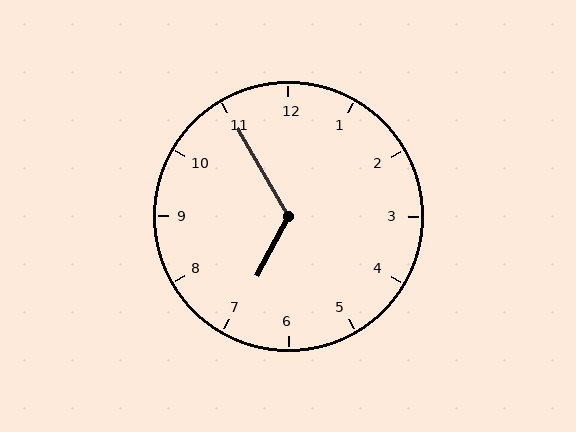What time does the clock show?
6:55.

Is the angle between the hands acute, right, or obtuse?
It is obtuse.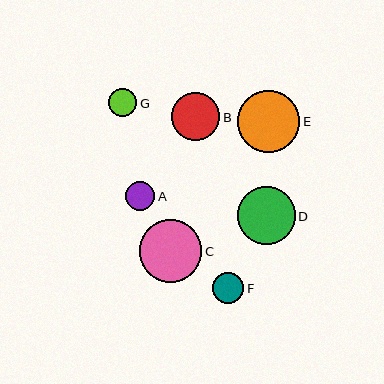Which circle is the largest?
Circle C is the largest with a size of approximately 63 pixels.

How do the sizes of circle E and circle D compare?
Circle E and circle D are approximately the same size.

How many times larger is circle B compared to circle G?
Circle B is approximately 1.7 times the size of circle G.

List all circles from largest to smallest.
From largest to smallest: C, E, D, B, F, A, G.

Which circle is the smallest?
Circle G is the smallest with a size of approximately 28 pixels.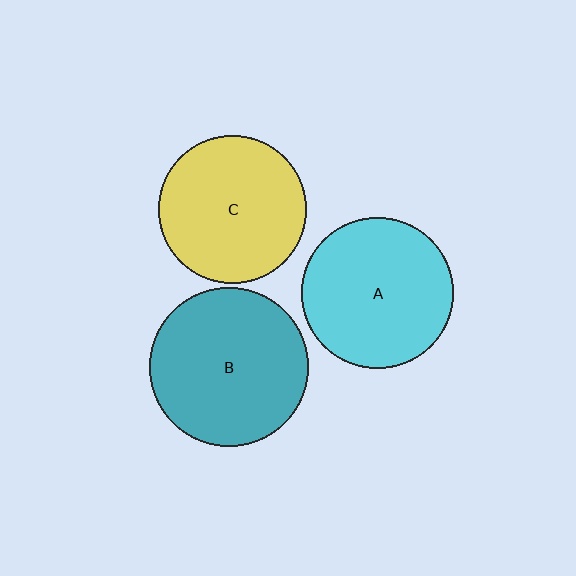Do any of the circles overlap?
No, none of the circles overlap.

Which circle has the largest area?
Circle B (teal).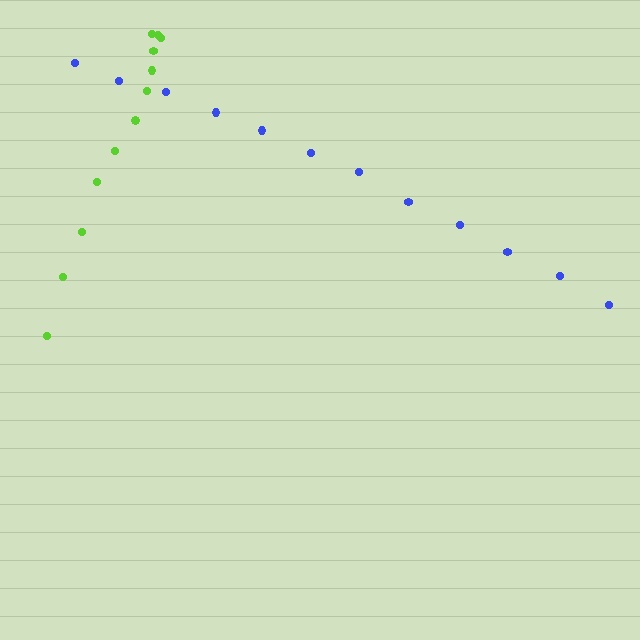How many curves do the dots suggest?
There are 2 distinct paths.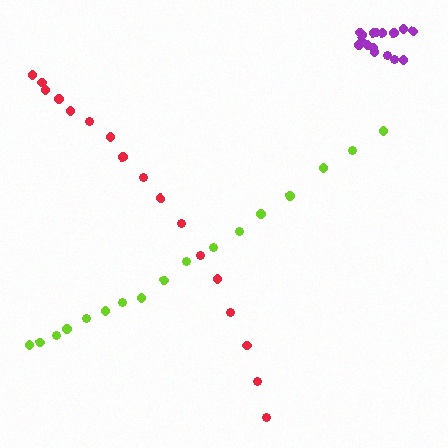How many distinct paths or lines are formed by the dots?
There are 3 distinct paths.